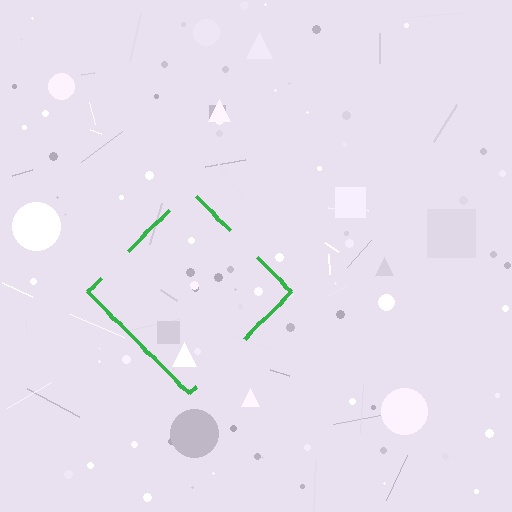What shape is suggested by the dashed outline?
The dashed outline suggests a diamond.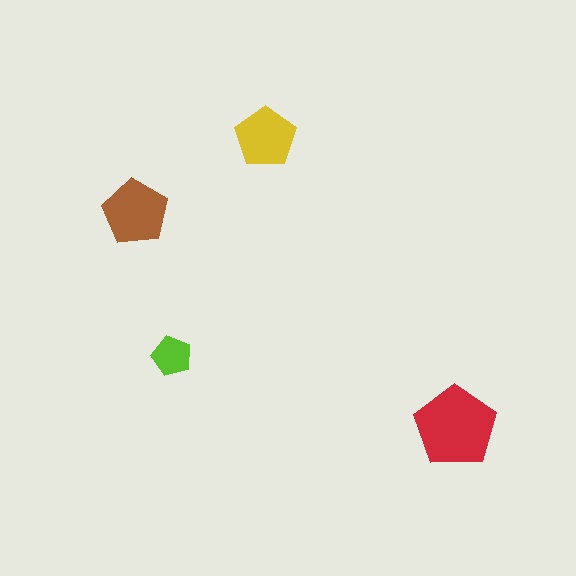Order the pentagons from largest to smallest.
the red one, the brown one, the yellow one, the lime one.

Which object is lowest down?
The red pentagon is bottommost.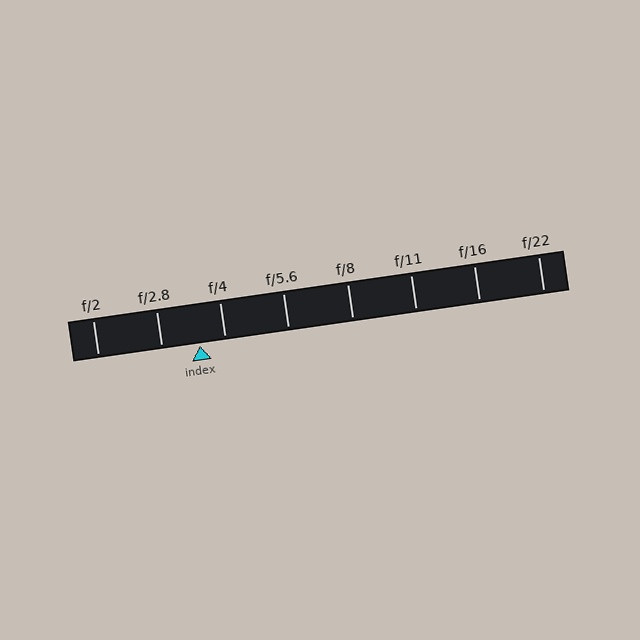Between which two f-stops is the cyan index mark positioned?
The index mark is between f/2.8 and f/4.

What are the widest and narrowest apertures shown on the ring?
The widest aperture shown is f/2 and the narrowest is f/22.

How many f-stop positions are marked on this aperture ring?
There are 8 f-stop positions marked.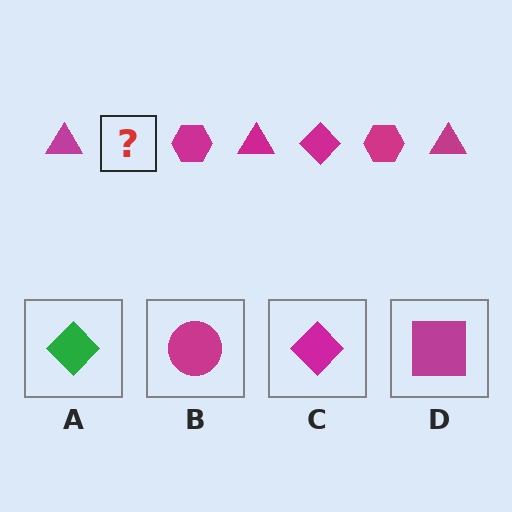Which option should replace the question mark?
Option C.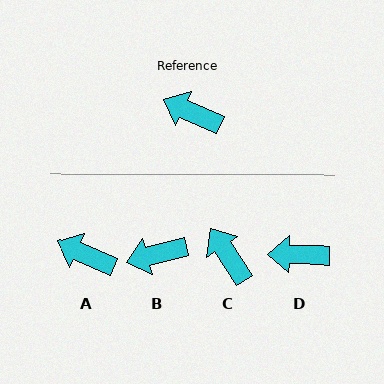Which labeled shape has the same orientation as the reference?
A.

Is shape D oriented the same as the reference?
No, it is off by about 23 degrees.